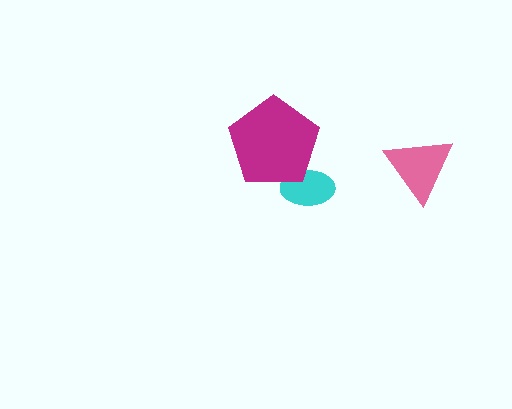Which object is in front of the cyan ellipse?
The magenta pentagon is in front of the cyan ellipse.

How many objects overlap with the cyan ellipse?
1 object overlaps with the cyan ellipse.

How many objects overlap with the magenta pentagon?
1 object overlaps with the magenta pentagon.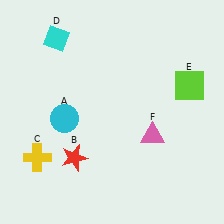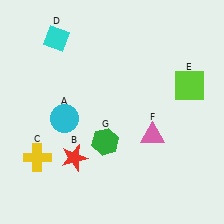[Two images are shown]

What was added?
A green hexagon (G) was added in Image 2.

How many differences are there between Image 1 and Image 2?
There is 1 difference between the two images.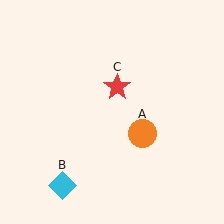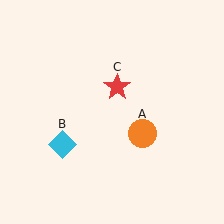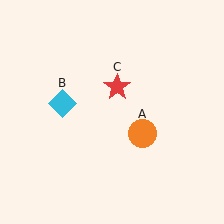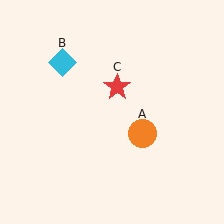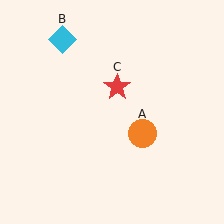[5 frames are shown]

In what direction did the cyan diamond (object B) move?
The cyan diamond (object B) moved up.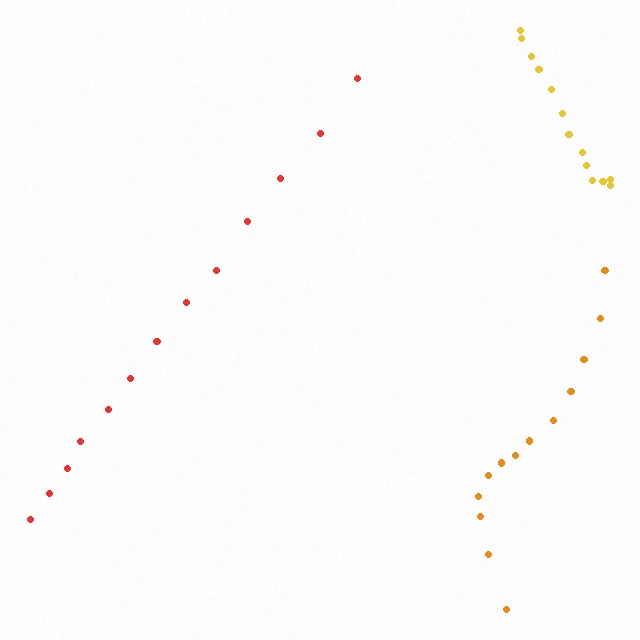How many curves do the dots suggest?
There are 3 distinct paths.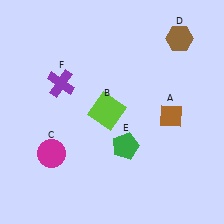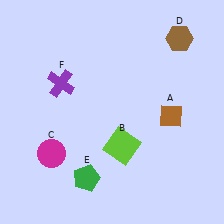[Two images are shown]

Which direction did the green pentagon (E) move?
The green pentagon (E) moved left.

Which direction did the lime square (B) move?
The lime square (B) moved down.